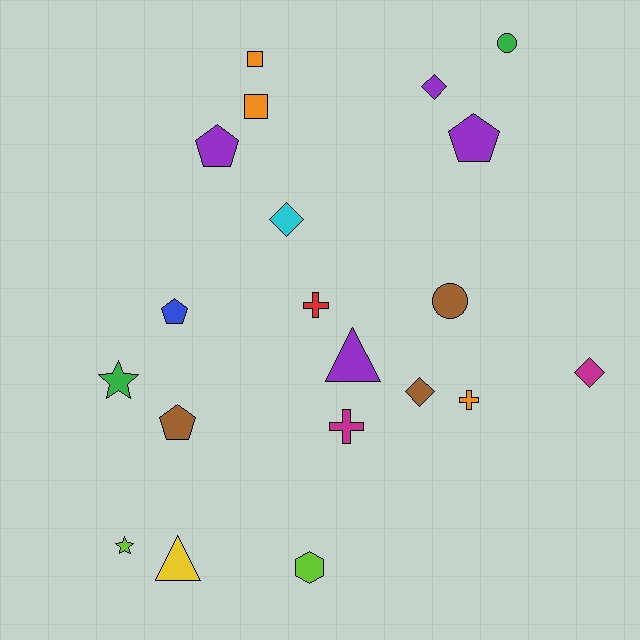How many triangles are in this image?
There are 2 triangles.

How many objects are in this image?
There are 20 objects.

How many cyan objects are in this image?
There is 1 cyan object.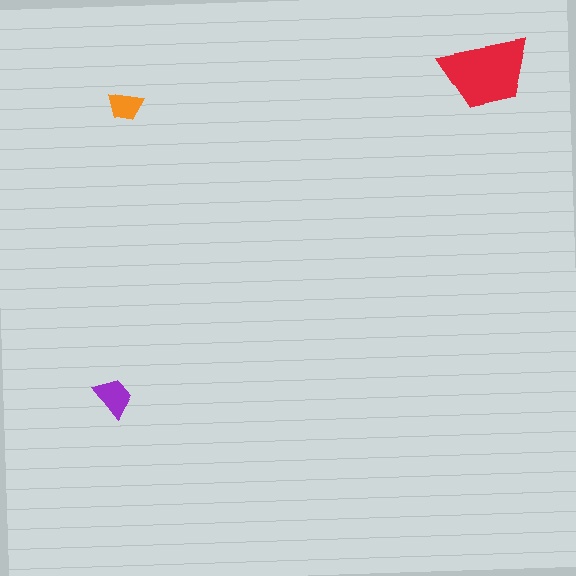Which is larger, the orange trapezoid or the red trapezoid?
The red one.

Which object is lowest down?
The purple trapezoid is bottommost.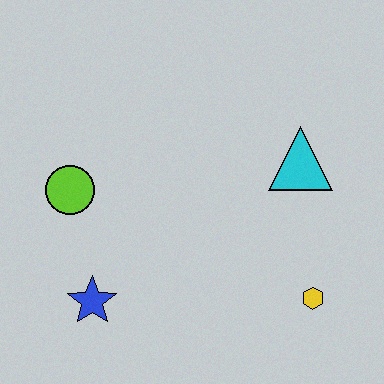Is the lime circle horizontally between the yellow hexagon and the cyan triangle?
No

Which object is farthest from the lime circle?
The yellow hexagon is farthest from the lime circle.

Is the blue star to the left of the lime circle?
No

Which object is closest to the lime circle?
The blue star is closest to the lime circle.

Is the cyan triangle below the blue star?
No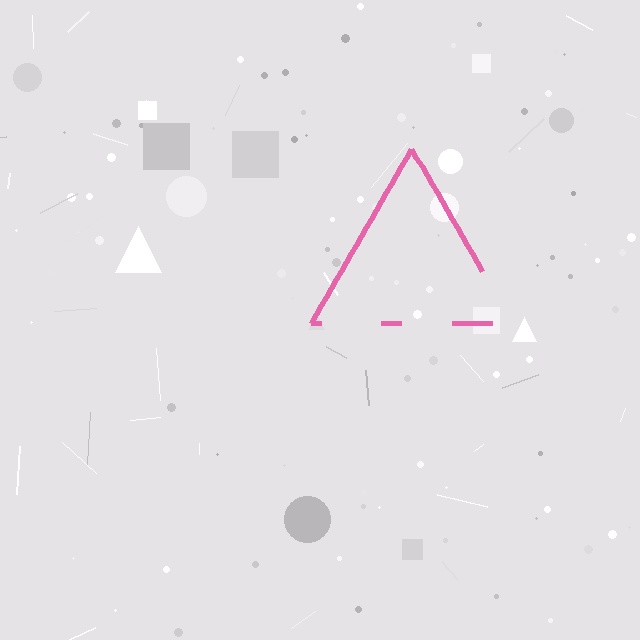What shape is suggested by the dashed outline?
The dashed outline suggests a triangle.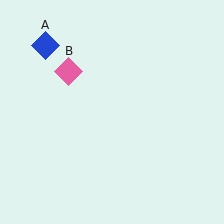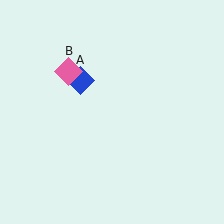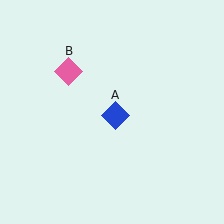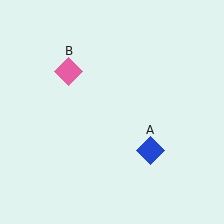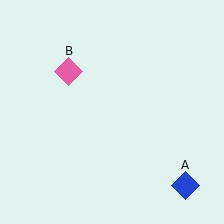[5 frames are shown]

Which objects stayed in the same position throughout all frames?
Pink diamond (object B) remained stationary.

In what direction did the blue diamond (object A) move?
The blue diamond (object A) moved down and to the right.